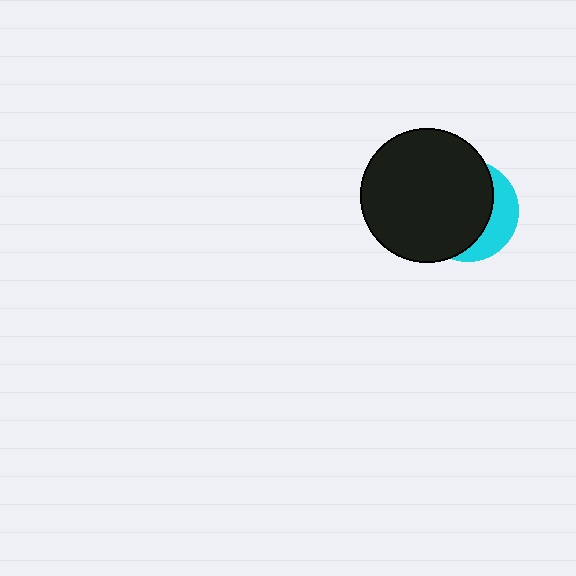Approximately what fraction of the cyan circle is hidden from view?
Roughly 70% of the cyan circle is hidden behind the black circle.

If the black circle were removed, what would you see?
You would see the complete cyan circle.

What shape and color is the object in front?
The object in front is a black circle.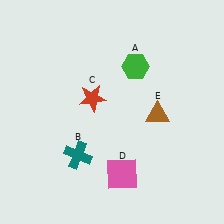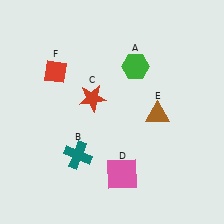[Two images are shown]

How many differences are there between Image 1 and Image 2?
There is 1 difference between the two images.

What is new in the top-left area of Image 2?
A red diamond (F) was added in the top-left area of Image 2.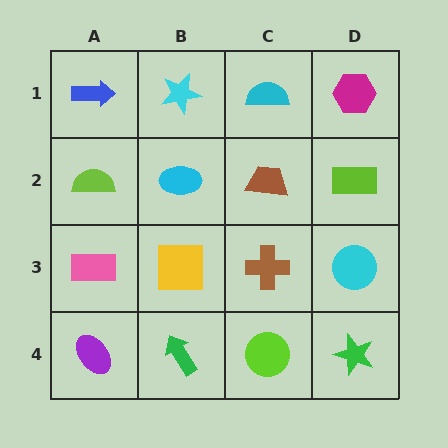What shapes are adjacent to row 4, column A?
A pink rectangle (row 3, column A), a green arrow (row 4, column B).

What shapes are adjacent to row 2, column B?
A cyan star (row 1, column B), a yellow square (row 3, column B), a lime semicircle (row 2, column A), a brown trapezoid (row 2, column C).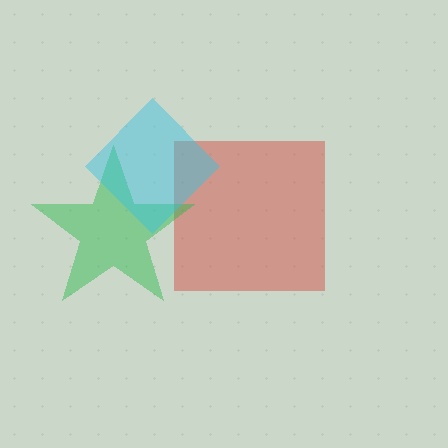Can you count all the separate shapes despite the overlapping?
Yes, there are 3 separate shapes.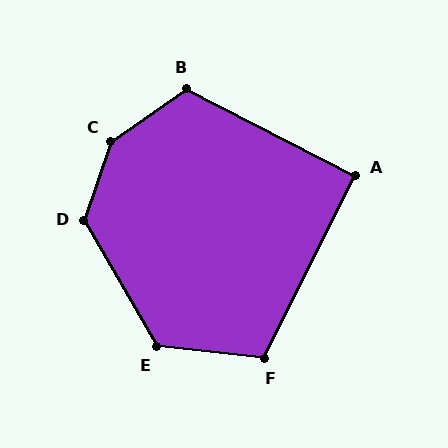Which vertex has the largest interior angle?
C, at approximately 143 degrees.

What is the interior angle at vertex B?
Approximately 118 degrees (obtuse).